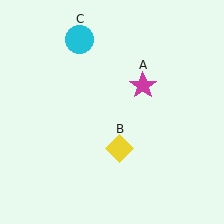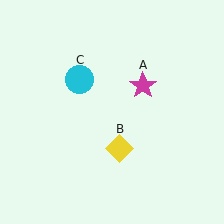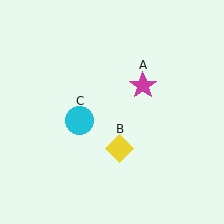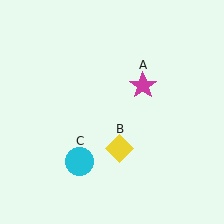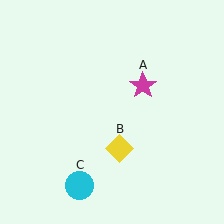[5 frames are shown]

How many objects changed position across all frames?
1 object changed position: cyan circle (object C).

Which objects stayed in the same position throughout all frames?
Magenta star (object A) and yellow diamond (object B) remained stationary.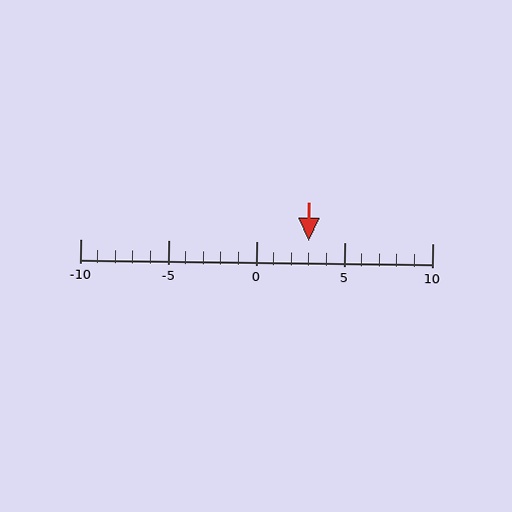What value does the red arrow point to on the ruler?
The red arrow points to approximately 3.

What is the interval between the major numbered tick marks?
The major tick marks are spaced 5 units apart.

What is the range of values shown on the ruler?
The ruler shows values from -10 to 10.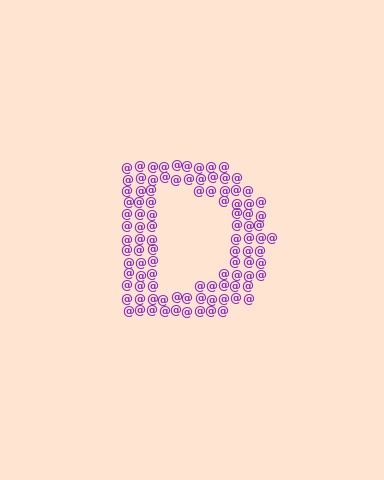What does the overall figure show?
The overall figure shows the letter D.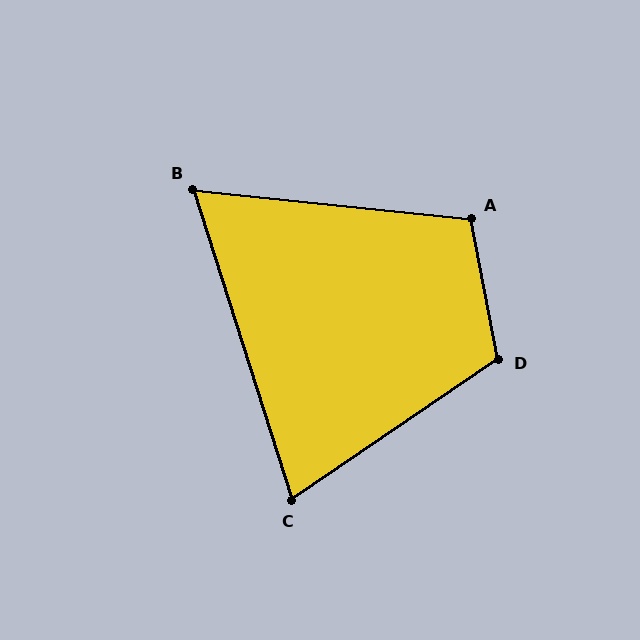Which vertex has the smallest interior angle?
B, at approximately 66 degrees.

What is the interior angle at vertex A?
Approximately 107 degrees (obtuse).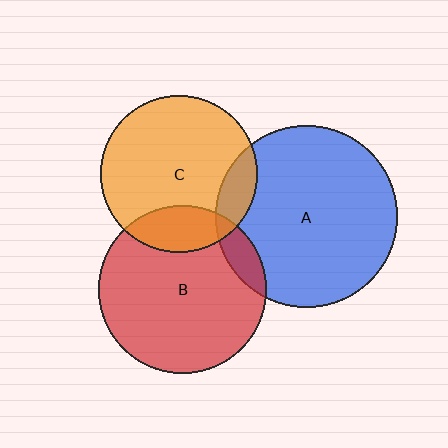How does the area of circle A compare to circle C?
Approximately 1.3 times.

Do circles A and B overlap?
Yes.